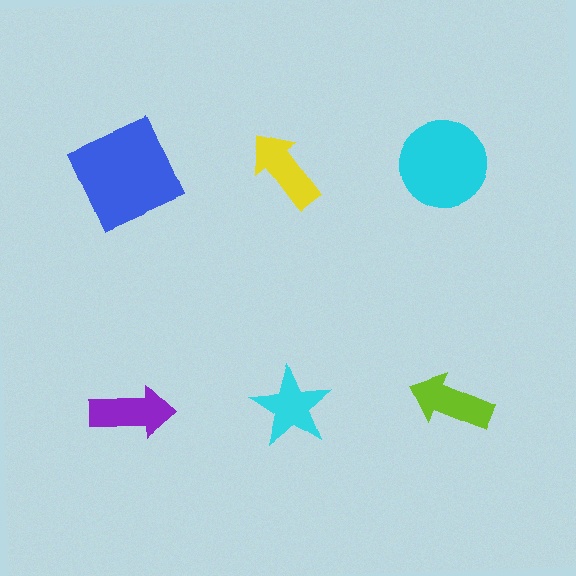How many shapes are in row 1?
3 shapes.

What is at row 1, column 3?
A cyan circle.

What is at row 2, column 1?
A purple arrow.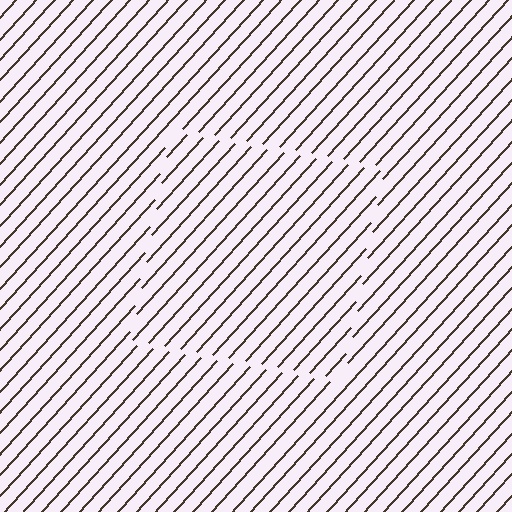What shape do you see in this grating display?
An illusory square. The interior of the shape contains the same grating, shifted by half a period — the contour is defined by the phase discontinuity where line-ends from the inner and outer gratings abut.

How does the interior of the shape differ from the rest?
The interior of the shape contains the same grating, shifted by half a period — the contour is defined by the phase discontinuity where line-ends from the inner and outer gratings abut.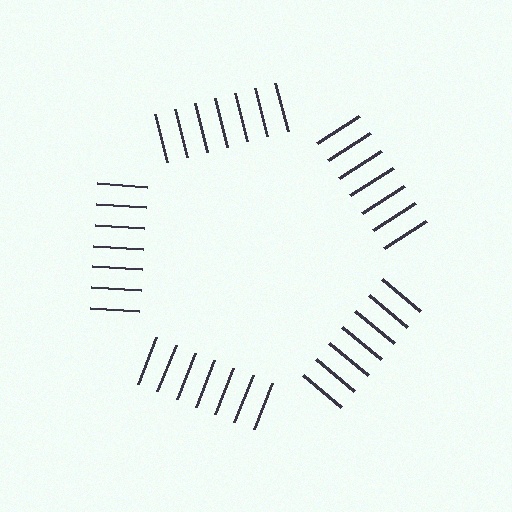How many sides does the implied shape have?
5 sides — the line-ends trace a pentagon.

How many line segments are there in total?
35 — 7 along each of the 5 edges.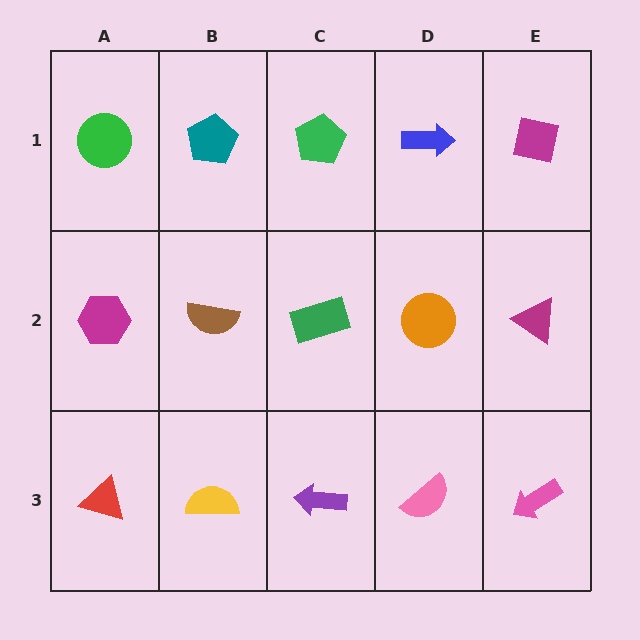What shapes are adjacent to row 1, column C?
A green rectangle (row 2, column C), a teal pentagon (row 1, column B), a blue arrow (row 1, column D).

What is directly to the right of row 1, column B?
A green pentagon.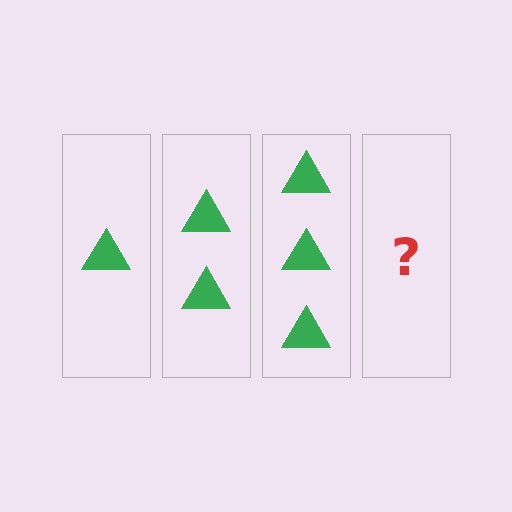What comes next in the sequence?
The next element should be 4 triangles.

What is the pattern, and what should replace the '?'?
The pattern is that each step adds one more triangle. The '?' should be 4 triangles.